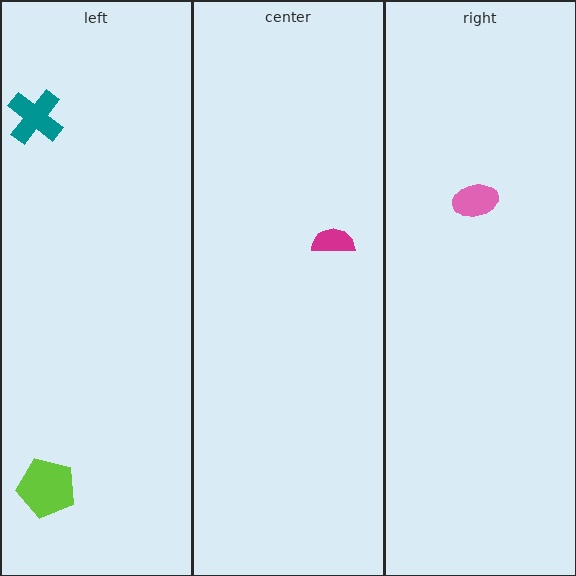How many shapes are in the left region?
2.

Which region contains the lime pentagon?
The left region.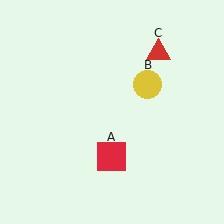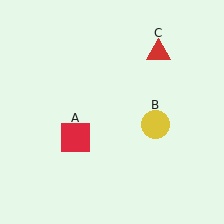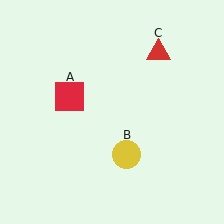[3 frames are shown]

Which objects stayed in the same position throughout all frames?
Red triangle (object C) remained stationary.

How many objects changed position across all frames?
2 objects changed position: red square (object A), yellow circle (object B).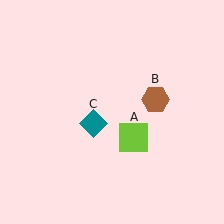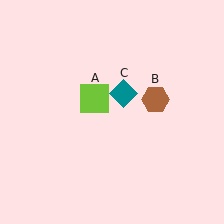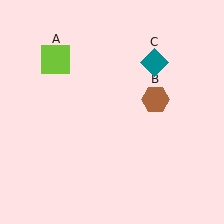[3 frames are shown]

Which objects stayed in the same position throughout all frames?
Brown hexagon (object B) remained stationary.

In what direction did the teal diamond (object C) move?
The teal diamond (object C) moved up and to the right.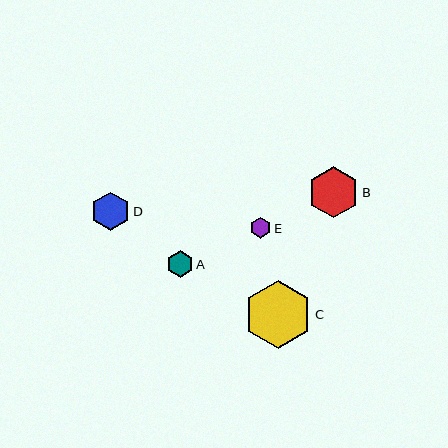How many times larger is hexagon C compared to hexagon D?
Hexagon C is approximately 1.8 times the size of hexagon D.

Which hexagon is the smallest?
Hexagon E is the smallest with a size of approximately 21 pixels.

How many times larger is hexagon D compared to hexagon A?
Hexagon D is approximately 1.4 times the size of hexagon A.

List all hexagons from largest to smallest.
From largest to smallest: C, B, D, A, E.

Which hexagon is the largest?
Hexagon C is the largest with a size of approximately 68 pixels.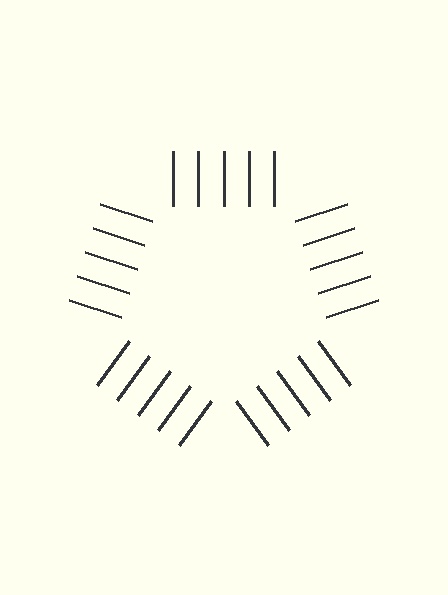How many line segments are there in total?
25 — 5 along each of the 5 edges.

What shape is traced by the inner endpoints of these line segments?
An illusory pentagon — the line segments terminate on its edges but no continuous stroke is drawn.